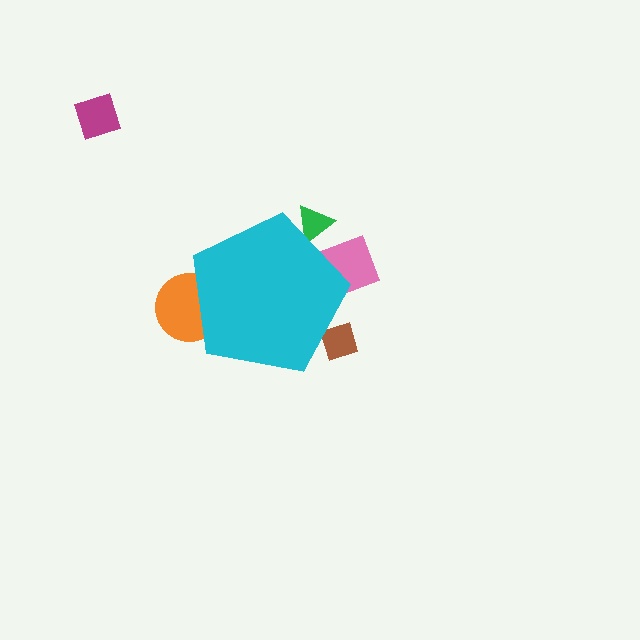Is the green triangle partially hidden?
Yes, the green triangle is partially hidden behind the cyan pentagon.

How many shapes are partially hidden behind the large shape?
4 shapes are partially hidden.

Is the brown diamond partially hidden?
Yes, the brown diamond is partially hidden behind the cyan pentagon.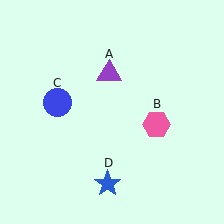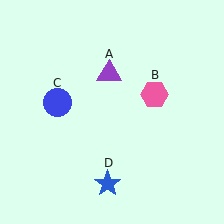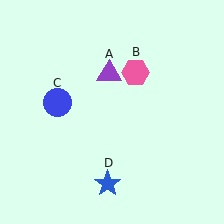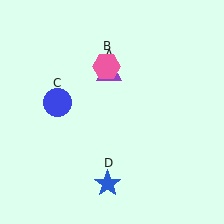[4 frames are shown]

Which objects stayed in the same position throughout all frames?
Purple triangle (object A) and blue circle (object C) and blue star (object D) remained stationary.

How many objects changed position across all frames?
1 object changed position: pink hexagon (object B).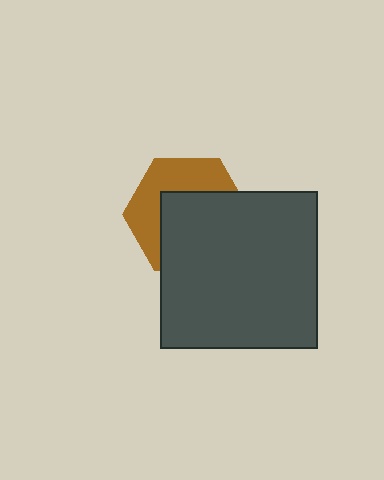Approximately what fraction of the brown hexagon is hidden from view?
Roughly 57% of the brown hexagon is hidden behind the dark gray square.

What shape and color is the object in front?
The object in front is a dark gray square.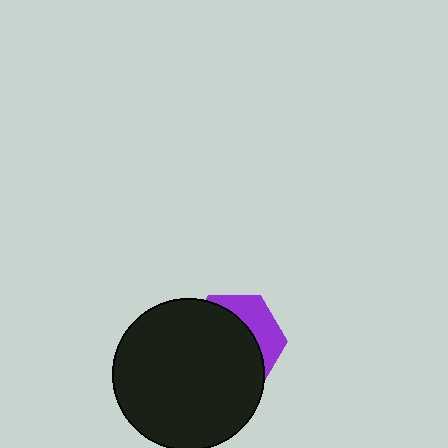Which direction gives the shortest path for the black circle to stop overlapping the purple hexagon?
Moving toward the lower-left gives the shortest separation.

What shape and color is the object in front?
The object in front is a black circle.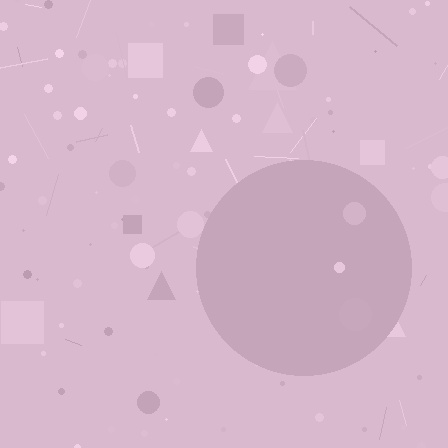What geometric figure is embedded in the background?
A circle is embedded in the background.